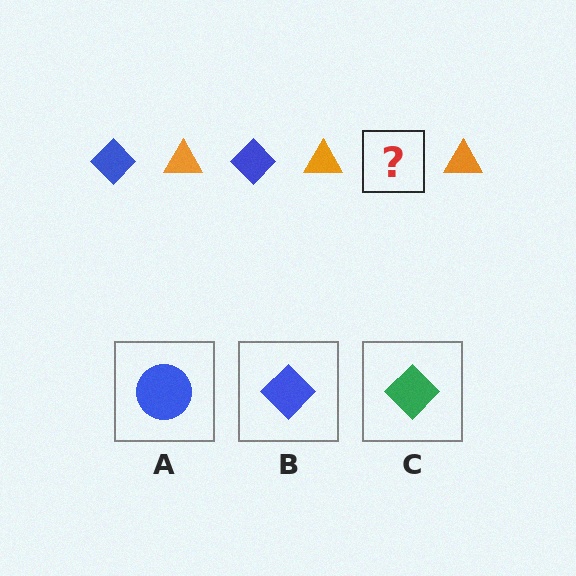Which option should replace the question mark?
Option B.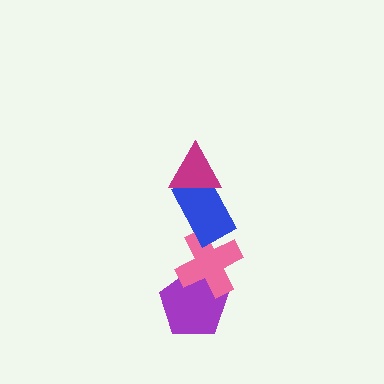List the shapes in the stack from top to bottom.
From top to bottom: the magenta triangle, the blue rectangle, the pink cross, the purple pentagon.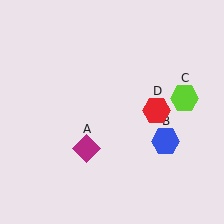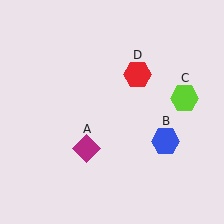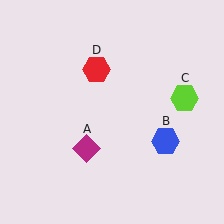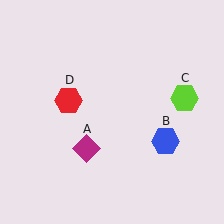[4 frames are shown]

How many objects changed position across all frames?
1 object changed position: red hexagon (object D).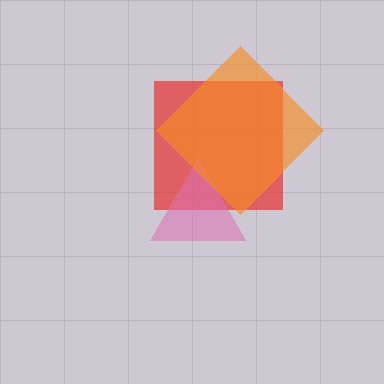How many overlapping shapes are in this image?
There are 3 overlapping shapes in the image.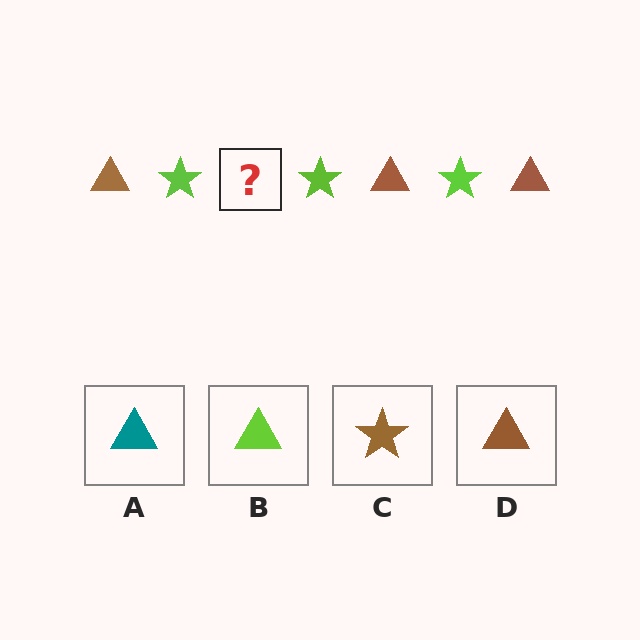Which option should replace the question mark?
Option D.